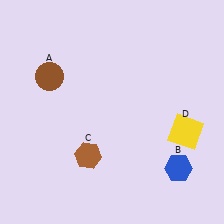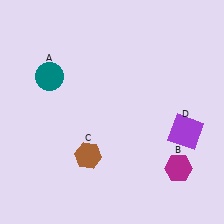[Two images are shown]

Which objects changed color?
A changed from brown to teal. B changed from blue to magenta. D changed from yellow to purple.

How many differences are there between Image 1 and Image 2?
There are 3 differences between the two images.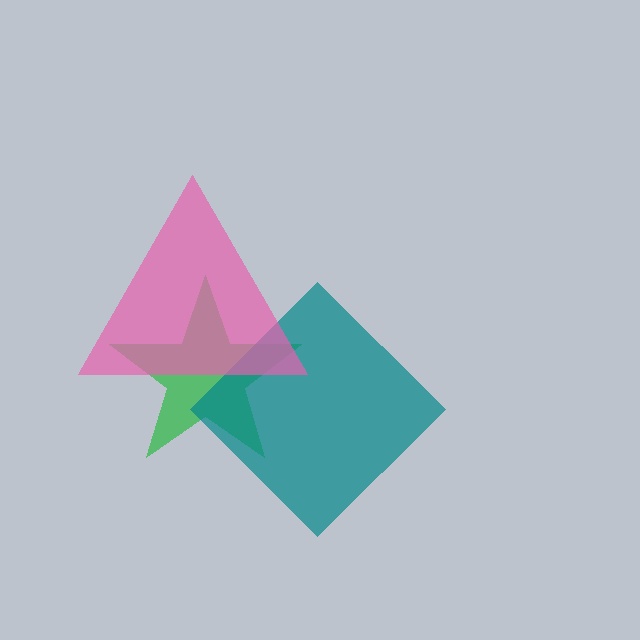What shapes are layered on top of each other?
The layered shapes are: a green star, a teal diamond, a pink triangle.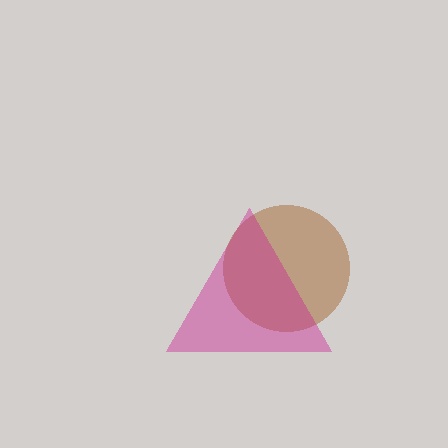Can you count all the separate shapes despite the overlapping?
Yes, there are 2 separate shapes.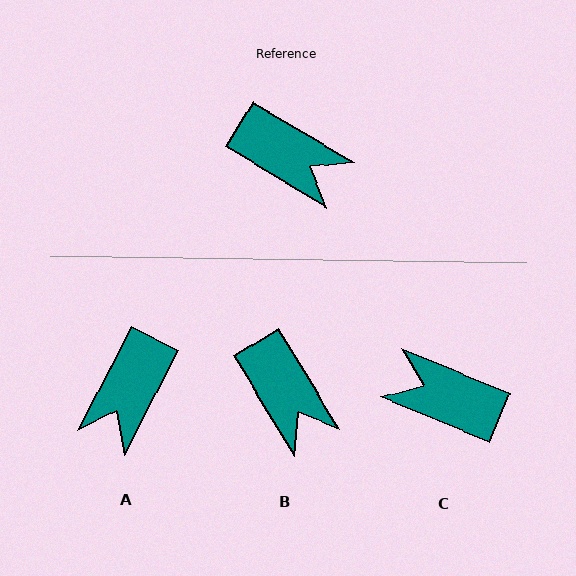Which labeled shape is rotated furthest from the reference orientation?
C, about 172 degrees away.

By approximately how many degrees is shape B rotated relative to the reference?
Approximately 28 degrees clockwise.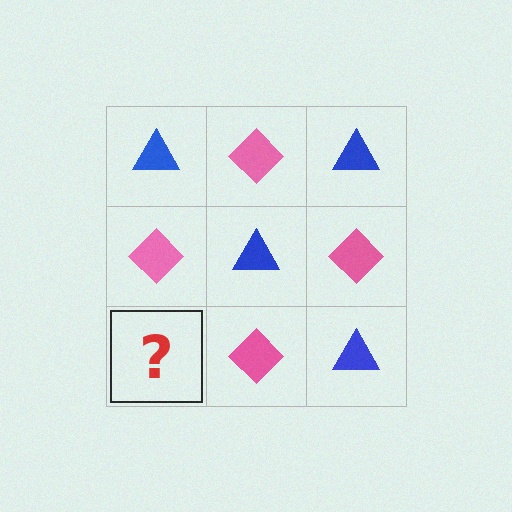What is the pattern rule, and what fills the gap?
The rule is that it alternates blue triangle and pink diamond in a checkerboard pattern. The gap should be filled with a blue triangle.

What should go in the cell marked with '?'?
The missing cell should contain a blue triangle.